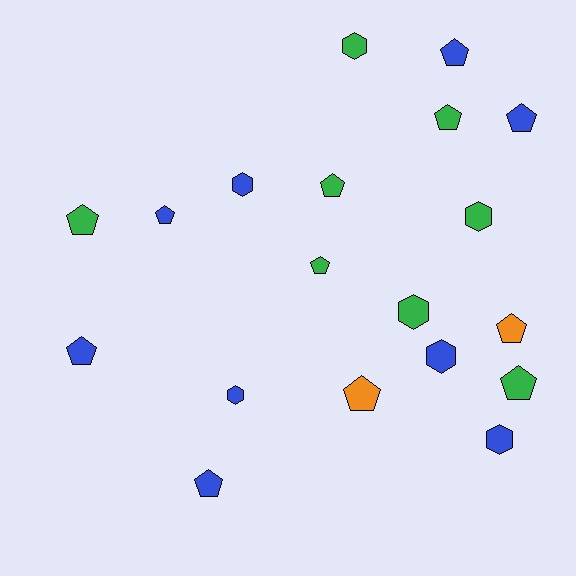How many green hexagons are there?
There are 3 green hexagons.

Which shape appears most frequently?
Pentagon, with 12 objects.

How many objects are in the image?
There are 19 objects.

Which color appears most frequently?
Blue, with 9 objects.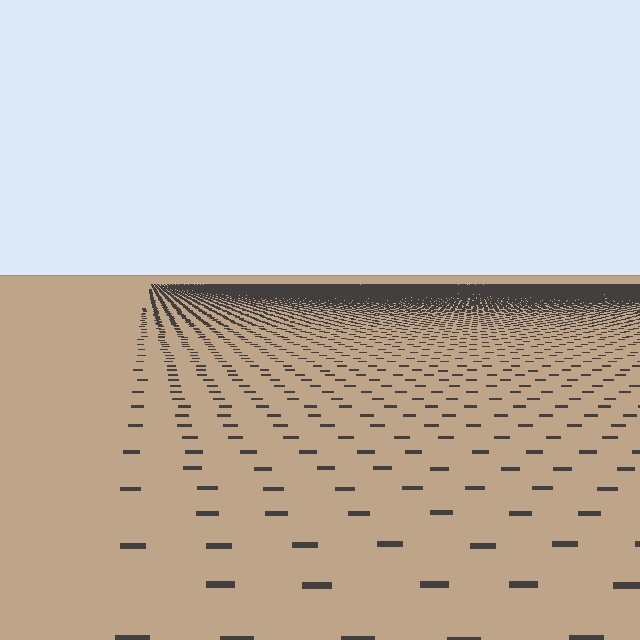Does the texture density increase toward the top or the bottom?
Density increases toward the top.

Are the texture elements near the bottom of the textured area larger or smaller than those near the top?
Larger. Near the bottom, elements are closer to the viewer and appear at a bigger on-screen size.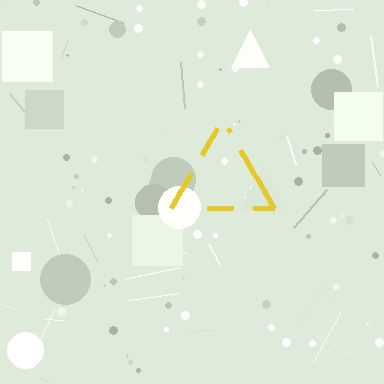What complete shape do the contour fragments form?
The contour fragments form a triangle.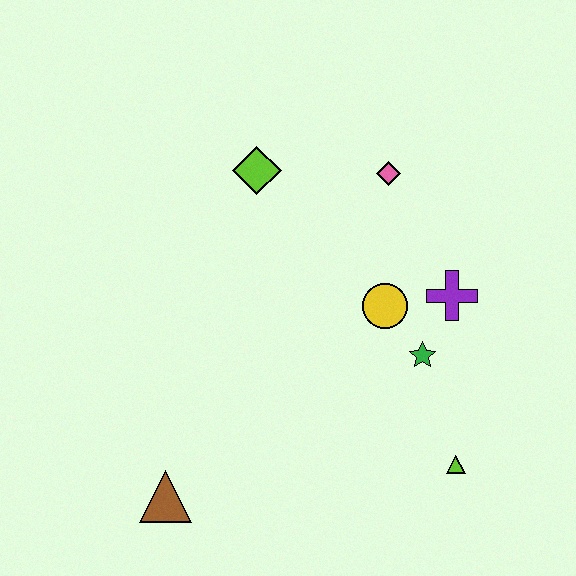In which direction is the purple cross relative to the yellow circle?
The purple cross is to the right of the yellow circle.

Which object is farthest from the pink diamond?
The brown triangle is farthest from the pink diamond.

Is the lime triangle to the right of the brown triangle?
Yes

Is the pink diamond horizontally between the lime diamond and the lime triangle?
Yes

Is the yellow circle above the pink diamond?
No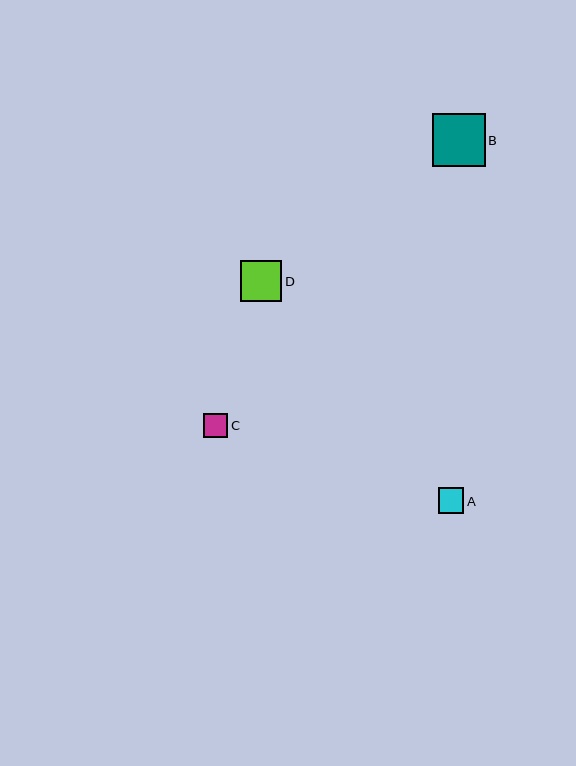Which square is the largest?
Square B is the largest with a size of approximately 53 pixels.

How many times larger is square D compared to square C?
Square D is approximately 1.7 times the size of square C.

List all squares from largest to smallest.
From largest to smallest: B, D, A, C.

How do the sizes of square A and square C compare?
Square A and square C are approximately the same size.